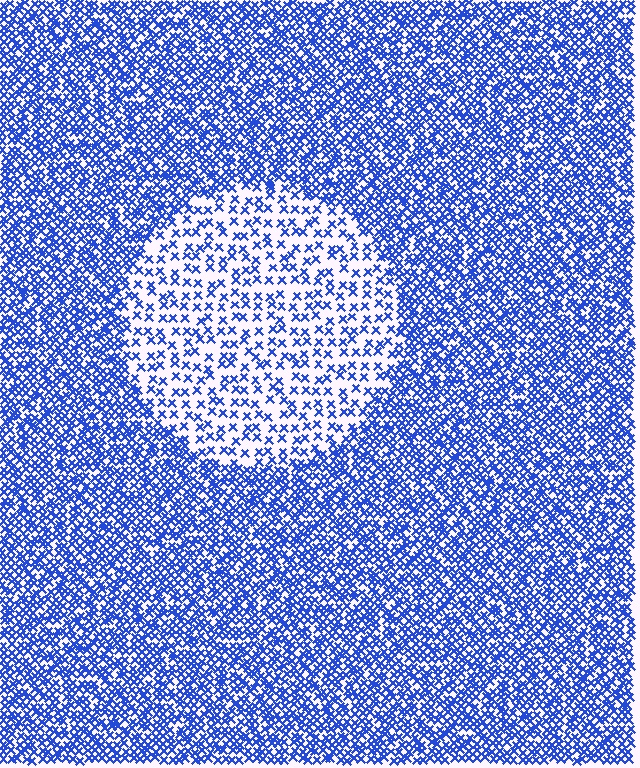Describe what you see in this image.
The image contains small blue elements arranged at two different densities. A circle-shaped region is visible where the elements are less densely packed than the surrounding area.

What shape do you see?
I see a circle.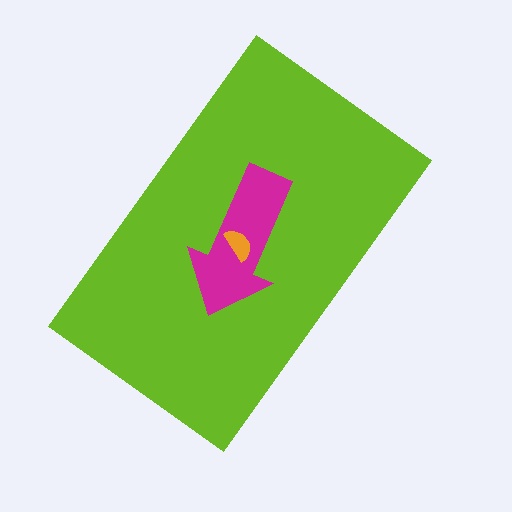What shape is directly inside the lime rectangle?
The magenta arrow.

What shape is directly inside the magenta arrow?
The orange semicircle.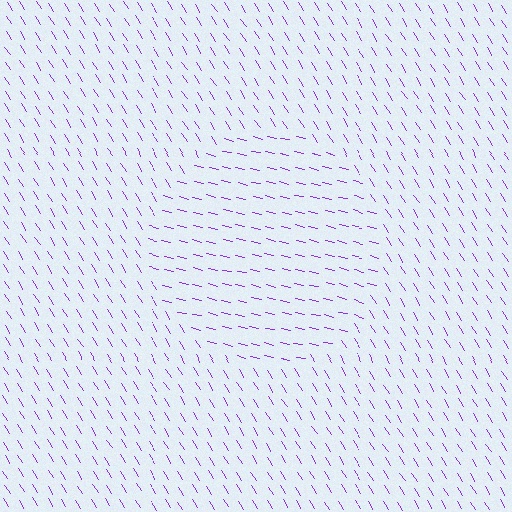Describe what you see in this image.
The image is filled with small purple line segments. A circle region in the image has lines oriented differently from the surrounding lines, creating a visible texture boundary.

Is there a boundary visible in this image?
Yes, there is a texture boundary formed by a change in line orientation.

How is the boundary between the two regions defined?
The boundary is defined purely by a change in line orientation (approximately 45 degrees difference). All lines are the same color and thickness.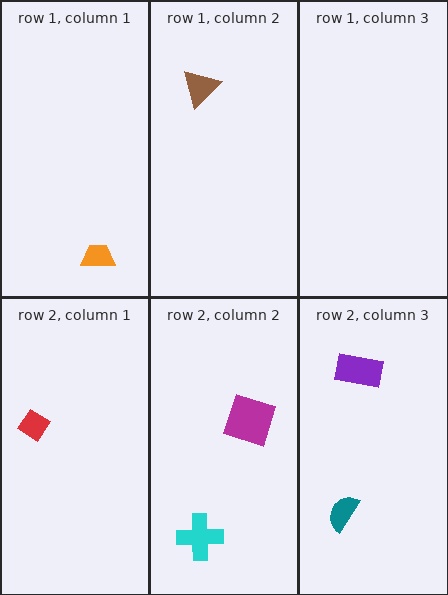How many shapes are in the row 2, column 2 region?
2.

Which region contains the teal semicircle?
The row 2, column 3 region.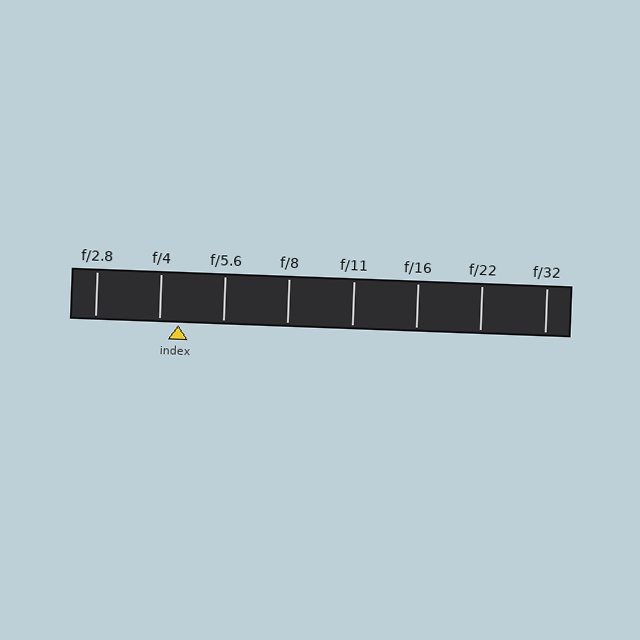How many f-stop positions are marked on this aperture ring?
There are 8 f-stop positions marked.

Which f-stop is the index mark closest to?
The index mark is closest to f/4.